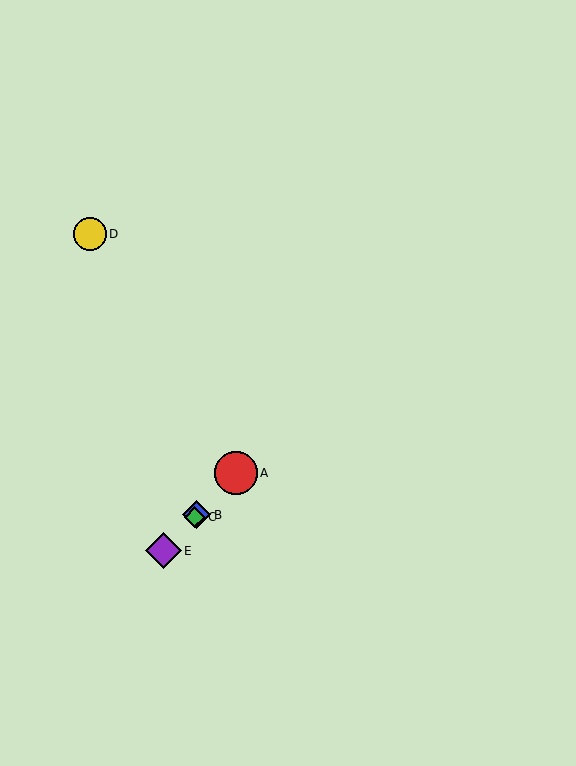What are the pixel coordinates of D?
Object D is at (90, 234).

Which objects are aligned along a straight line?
Objects A, B, C, E are aligned along a straight line.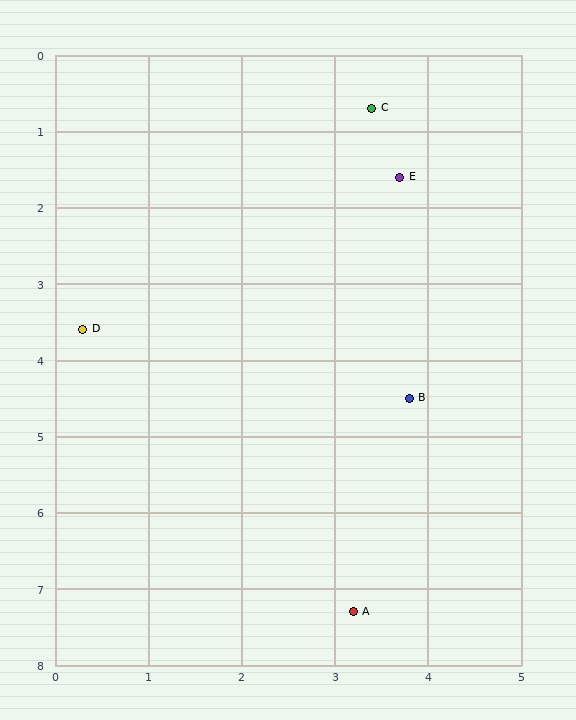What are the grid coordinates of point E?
Point E is at approximately (3.7, 1.6).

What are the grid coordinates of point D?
Point D is at approximately (0.3, 3.6).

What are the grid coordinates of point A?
Point A is at approximately (3.2, 7.3).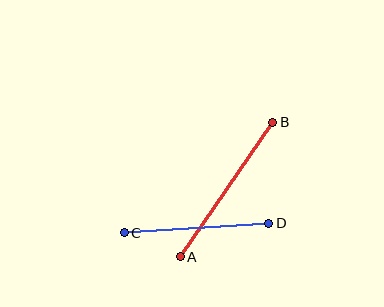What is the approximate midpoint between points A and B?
The midpoint is at approximately (226, 189) pixels.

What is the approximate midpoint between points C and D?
The midpoint is at approximately (197, 228) pixels.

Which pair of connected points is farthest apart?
Points A and B are farthest apart.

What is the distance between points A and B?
The distance is approximately 163 pixels.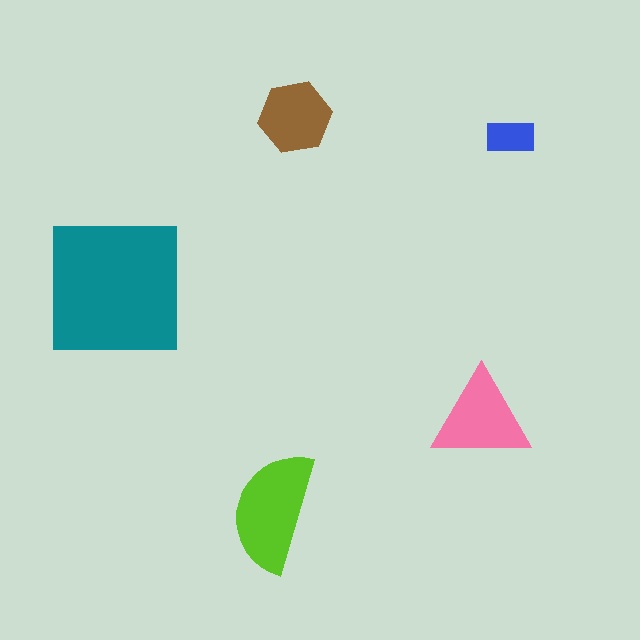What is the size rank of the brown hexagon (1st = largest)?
4th.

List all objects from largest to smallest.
The teal square, the lime semicircle, the pink triangle, the brown hexagon, the blue rectangle.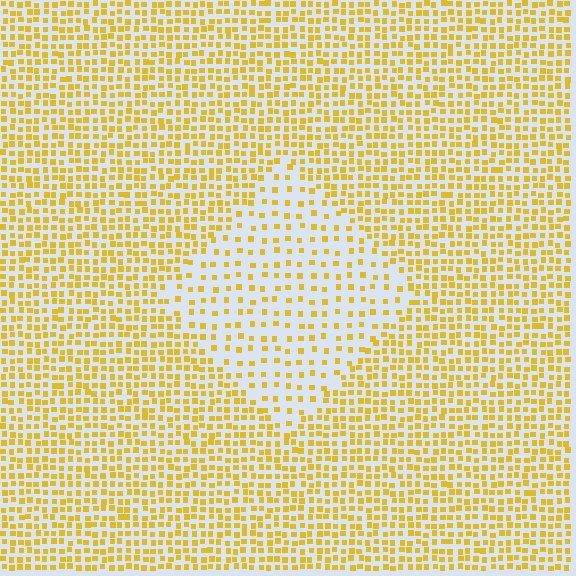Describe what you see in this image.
The image contains small yellow elements arranged at two different densities. A diamond-shaped region is visible where the elements are less densely packed than the surrounding area.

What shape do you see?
I see a diamond.